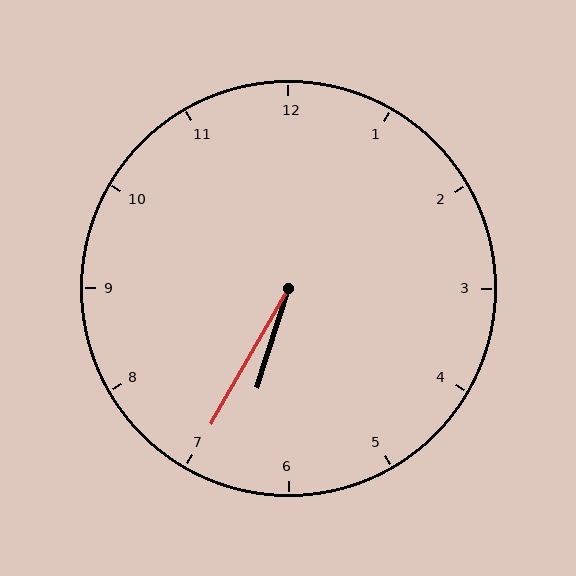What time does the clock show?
6:35.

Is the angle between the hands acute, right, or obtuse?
It is acute.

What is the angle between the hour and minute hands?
Approximately 12 degrees.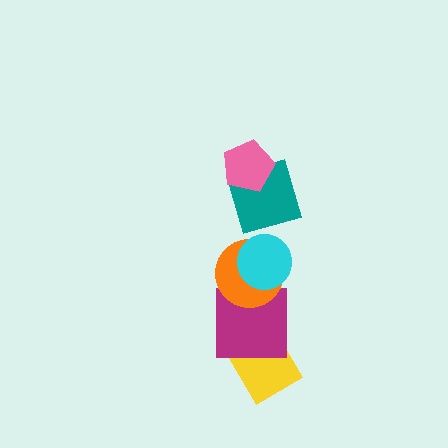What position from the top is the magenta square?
The magenta square is 5th from the top.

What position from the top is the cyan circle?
The cyan circle is 3rd from the top.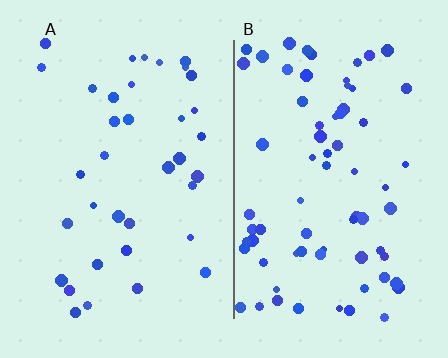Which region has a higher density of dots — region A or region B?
B (the right).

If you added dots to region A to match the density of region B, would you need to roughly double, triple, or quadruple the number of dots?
Approximately double.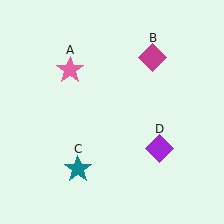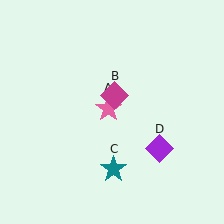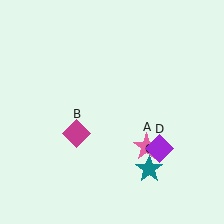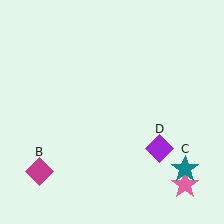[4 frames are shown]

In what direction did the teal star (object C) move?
The teal star (object C) moved right.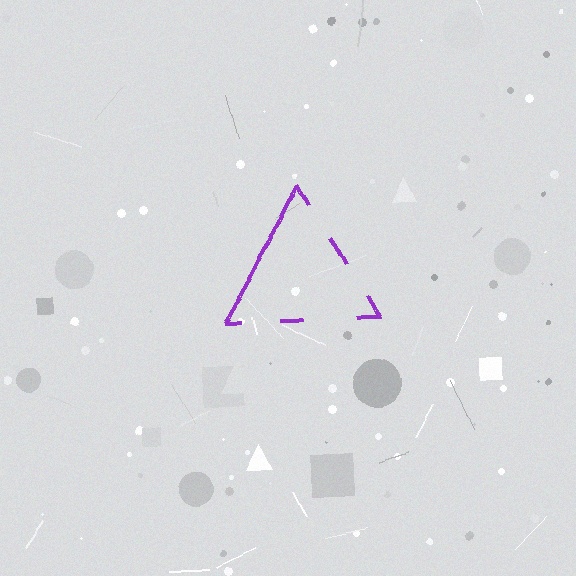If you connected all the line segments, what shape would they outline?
They would outline a triangle.